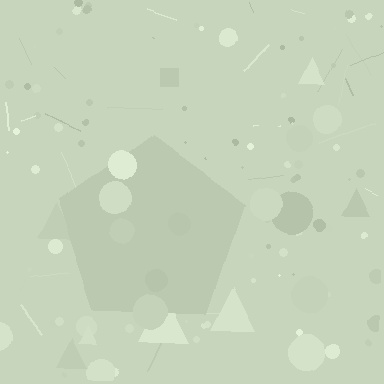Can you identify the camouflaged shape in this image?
The camouflaged shape is a pentagon.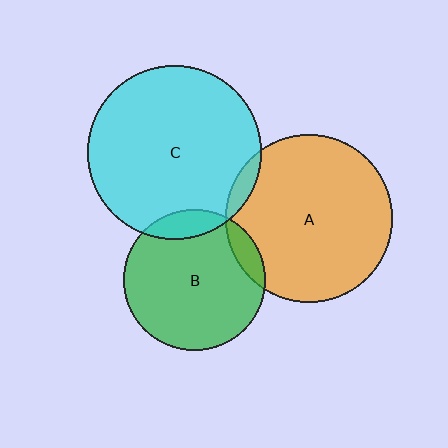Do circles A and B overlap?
Yes.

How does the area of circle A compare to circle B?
Approximately 1.4 times.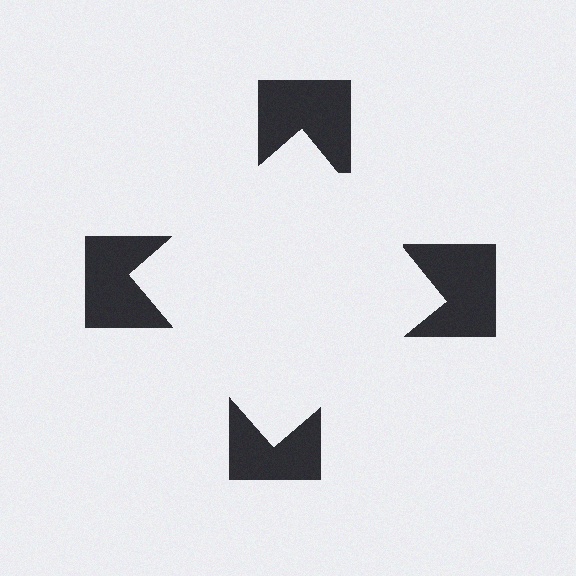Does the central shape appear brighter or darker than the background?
It typically appears slightly brighter than the background, even though no actual brightness change is drawn.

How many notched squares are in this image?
There are 4 — one at each vertex of the illusory square.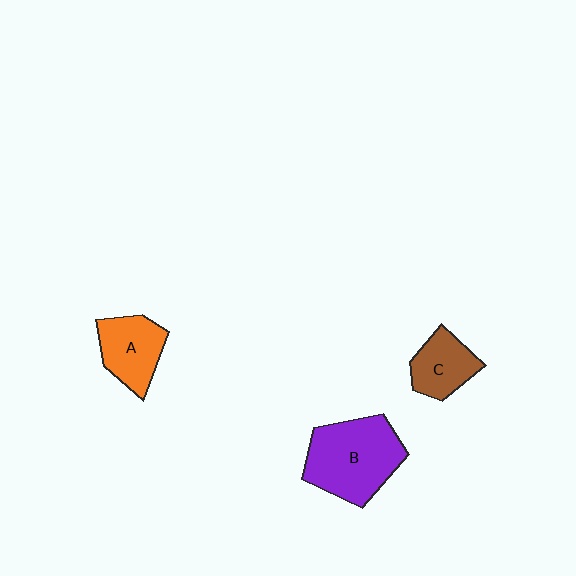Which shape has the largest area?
Shape B (purple).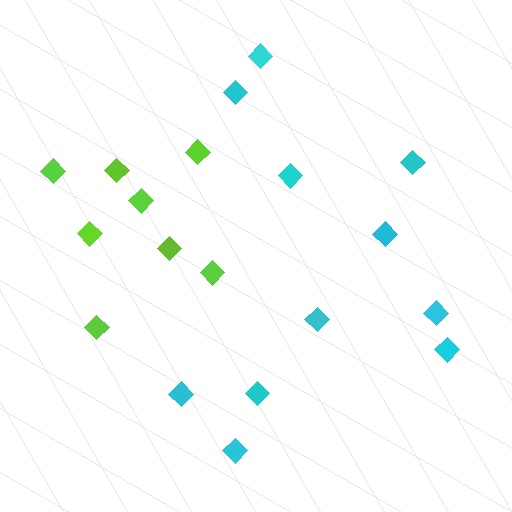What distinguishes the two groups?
There are 2 groups: one group of cyan diamonds (11) and one group of lime diamonds (8).